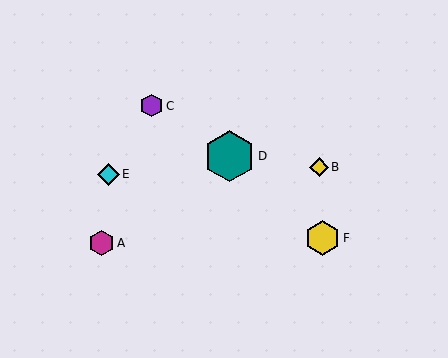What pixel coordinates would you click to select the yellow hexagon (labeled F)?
Click at (322, 238) to select the yellow hexagon F.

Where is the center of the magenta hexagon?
The center of the magenta hexagon is at (102, 243).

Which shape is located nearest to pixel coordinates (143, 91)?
The purple hexagon (labeled C) at (151, 106) is nearest to that location.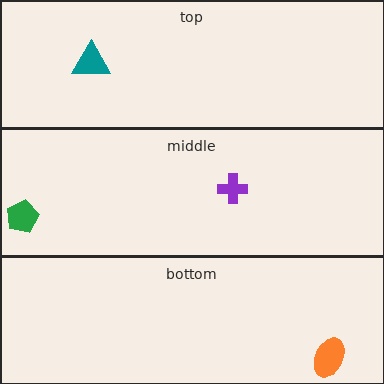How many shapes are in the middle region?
2.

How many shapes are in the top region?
1.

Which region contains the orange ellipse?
The bottom region.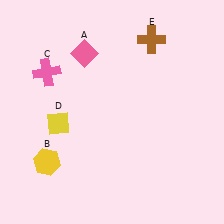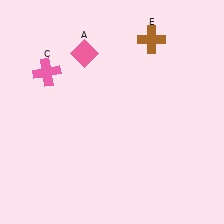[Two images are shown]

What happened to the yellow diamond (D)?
The yellow diamond (D) was removed in Image 2. It was in the bottom-left area of Image 1.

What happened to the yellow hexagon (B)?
The yellow hexagon (B) was removed in Image 2. It was in the bottom-left area of Image 1.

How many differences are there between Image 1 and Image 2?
There are 2 differences between the two images.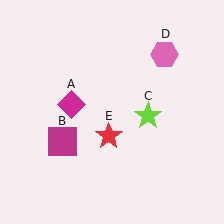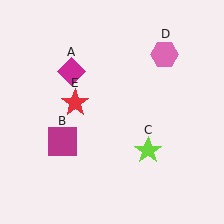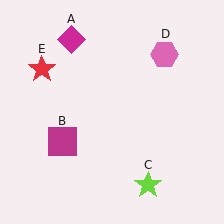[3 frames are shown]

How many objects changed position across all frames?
3 objects changed position: magenta diamond (object A), lime star (object C), red star (object E).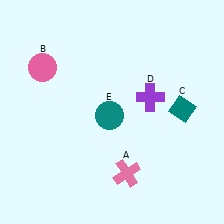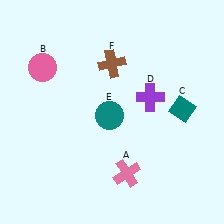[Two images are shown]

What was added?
A brown cross (F) was added in Image 2.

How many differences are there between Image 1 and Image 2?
There is 1 difference between the two images.